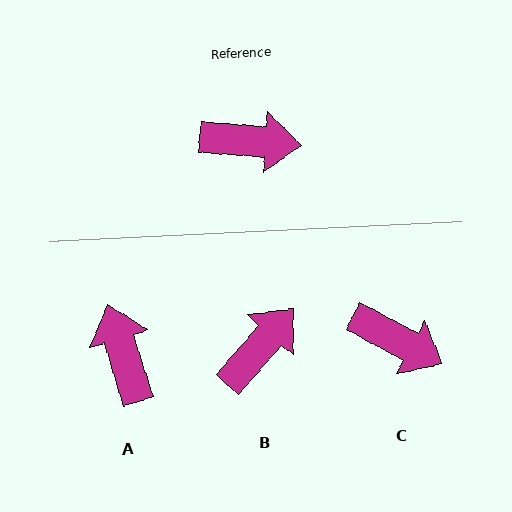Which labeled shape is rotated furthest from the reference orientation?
A, about 112 degrees away.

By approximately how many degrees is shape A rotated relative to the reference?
Approximately 112 degrees counter-clockwise.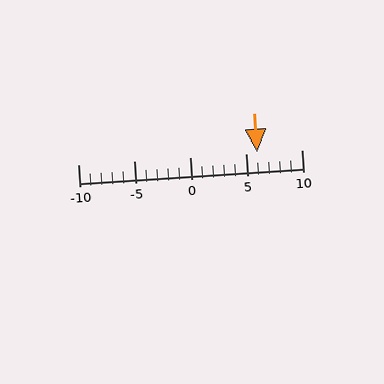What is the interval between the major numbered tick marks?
The major tick marks are spaced 5 units apart.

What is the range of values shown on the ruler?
The ruler shows values from -10 to 10.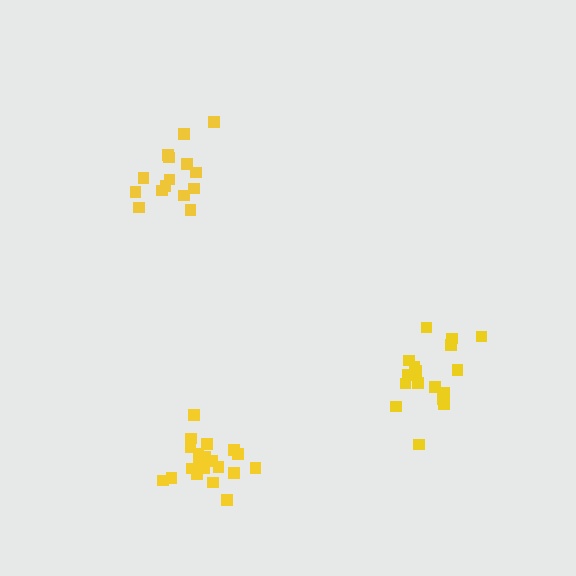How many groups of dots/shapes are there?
There are 3 groups.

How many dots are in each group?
Group 1: 18 dots, Group 2: 20 dots, Group 3: 15 dots (53 total).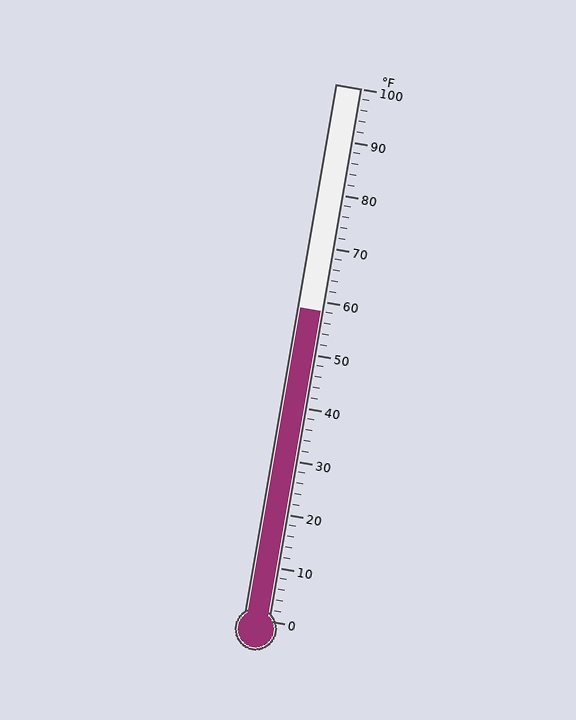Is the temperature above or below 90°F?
The temperature is below 90°F.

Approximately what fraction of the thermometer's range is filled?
The thermometer is filled to approximately 60% of its range.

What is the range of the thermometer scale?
The thermometer scale ranges from 0°F to 100°F.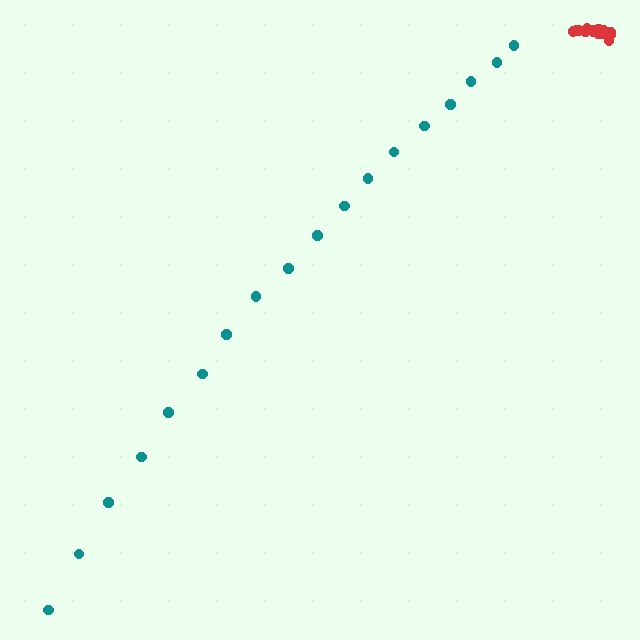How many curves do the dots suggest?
There are 2 distinct paths.